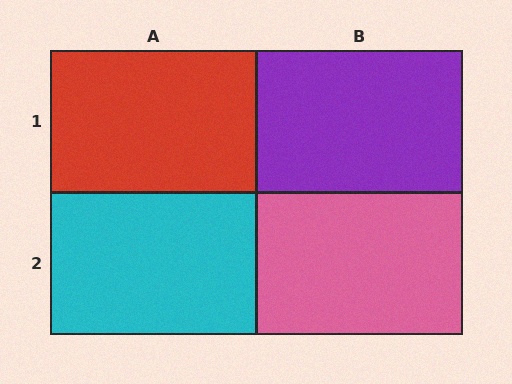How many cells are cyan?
1 cell is cyan.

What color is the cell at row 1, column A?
Red.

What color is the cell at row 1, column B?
Purple.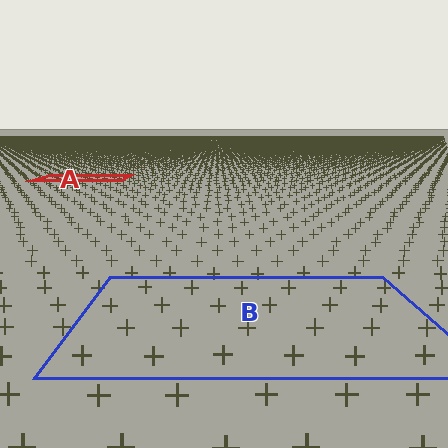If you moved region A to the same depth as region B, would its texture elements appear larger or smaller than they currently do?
They would appear larger. At a closer depth, the same texture elements are projected at a bigger on-screen size.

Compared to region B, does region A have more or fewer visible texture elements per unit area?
Region A has more texture elements per unit area — they are packed more densely because it is farther away.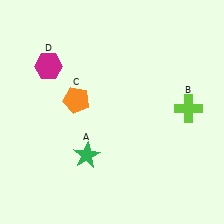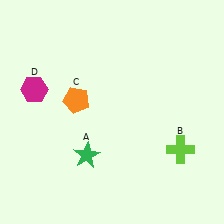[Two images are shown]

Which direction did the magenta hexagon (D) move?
The magenta hexagon (D) moved down.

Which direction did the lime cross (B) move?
The lime cross (B) moved down.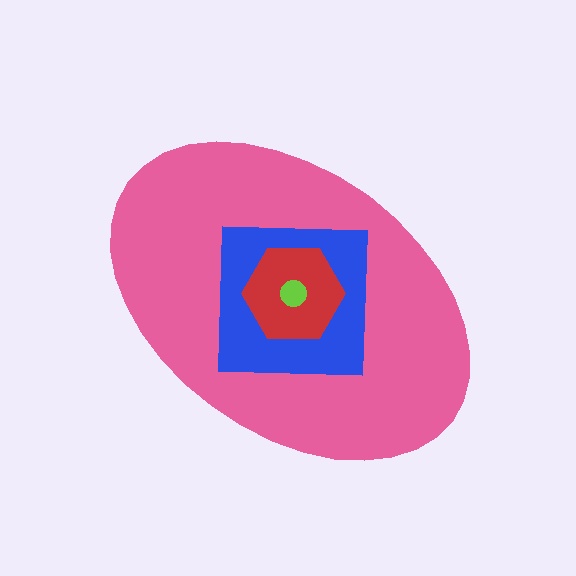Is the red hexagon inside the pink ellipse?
Yes.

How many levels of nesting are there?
4.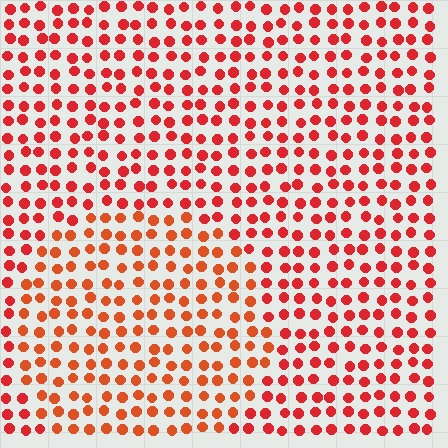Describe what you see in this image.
The image is filled with small red elements in a uniform arrangement. A circle-shaped region is visible where the elements are tinted to a slightly different hue, forming a subtle color boundary.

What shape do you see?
I see a circle.